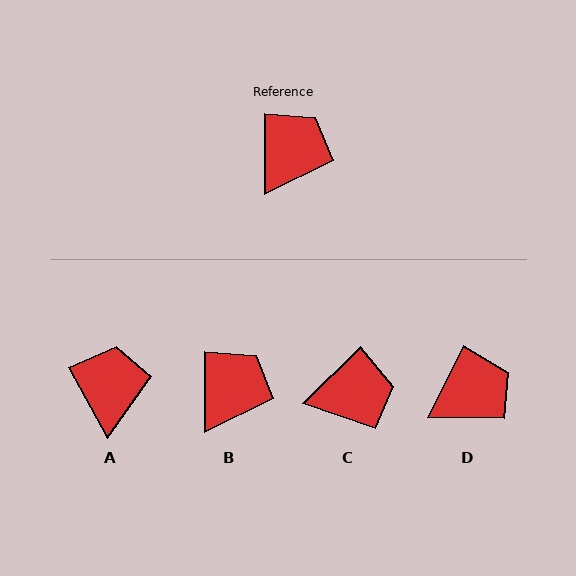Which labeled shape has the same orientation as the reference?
B.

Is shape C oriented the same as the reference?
No, it is off by about 45 degrees.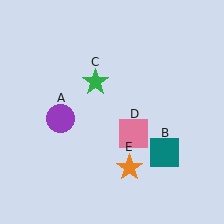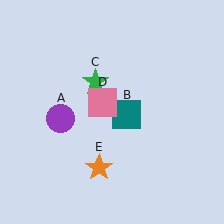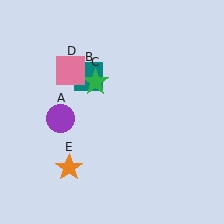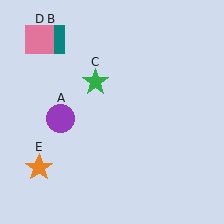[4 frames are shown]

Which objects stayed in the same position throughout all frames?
Purple circle (object A) and green star (object C) remained stationary.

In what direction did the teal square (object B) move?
The teal square (object B) moved up and to the left.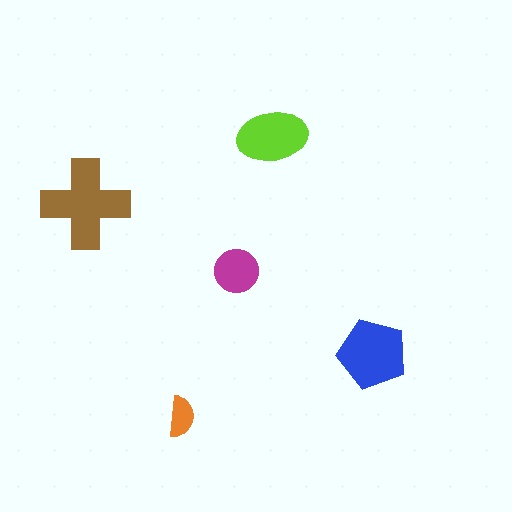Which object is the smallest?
The orange semicircle.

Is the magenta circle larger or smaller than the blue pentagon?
Smaller.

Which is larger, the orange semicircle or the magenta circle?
The magenta circle.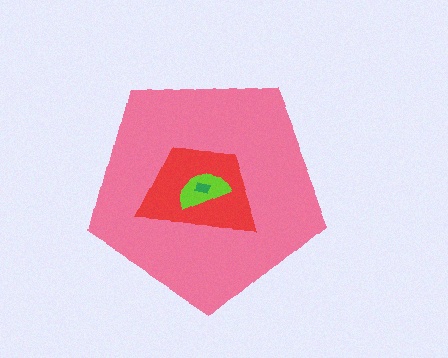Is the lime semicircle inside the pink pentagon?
Yes.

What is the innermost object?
The green rectangle.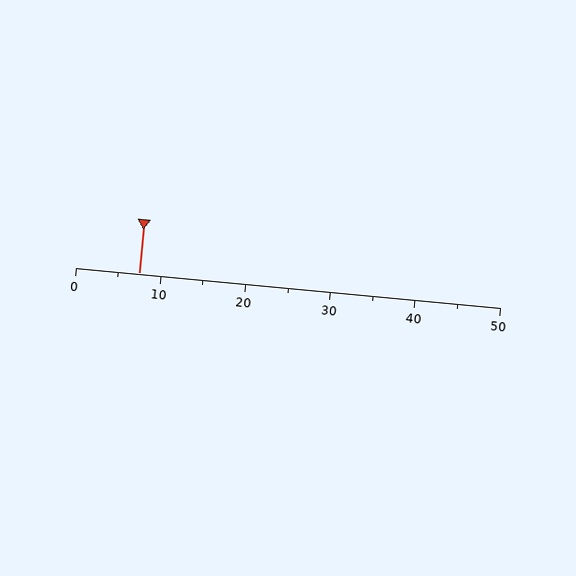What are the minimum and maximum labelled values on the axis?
The axis runs from 0 to 50.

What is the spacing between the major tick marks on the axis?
The major ticks are spaced 10 apart.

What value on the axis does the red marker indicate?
The marker indicates approximately 7.5.